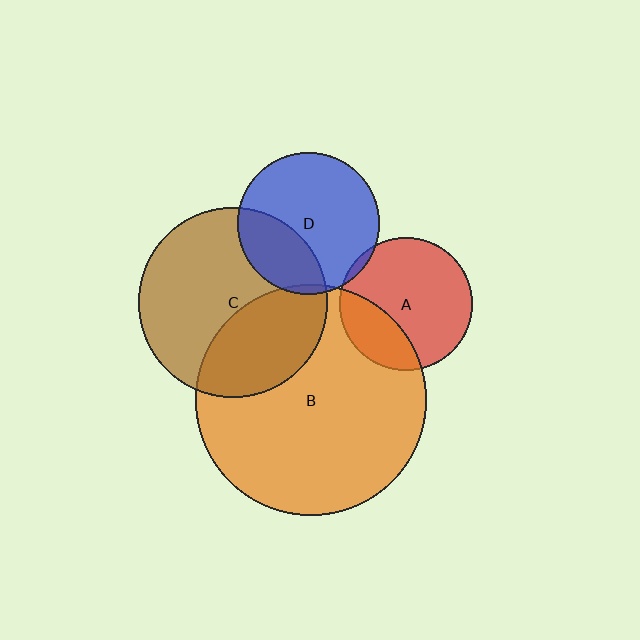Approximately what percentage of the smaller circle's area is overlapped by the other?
Approximately 35%.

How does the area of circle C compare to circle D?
Approximately 1.8 times.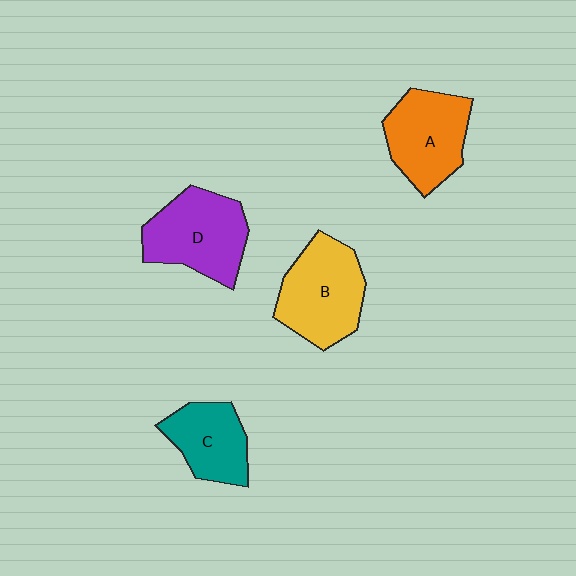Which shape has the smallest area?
Shape C (teal).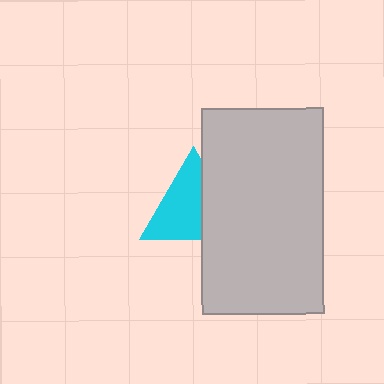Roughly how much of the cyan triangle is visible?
About half of it is visible (roughly 64%).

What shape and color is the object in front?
The object in front is a light gray rectangle.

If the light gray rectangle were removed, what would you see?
You would see the complete cyan triangle.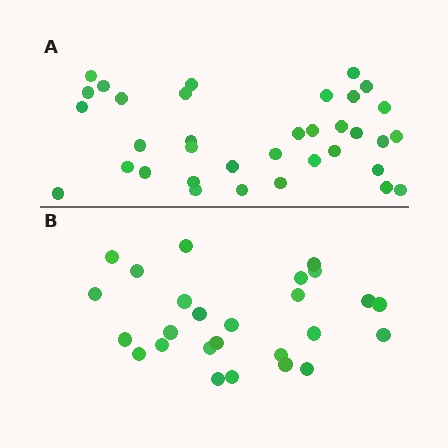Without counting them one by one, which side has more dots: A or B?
Region A (the top region) has more dots.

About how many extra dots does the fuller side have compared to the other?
Region A has roughly 8 or so more dots than region B.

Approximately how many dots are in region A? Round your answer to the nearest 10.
About 40 dots. (The exact count is 35, which rounds to 40.)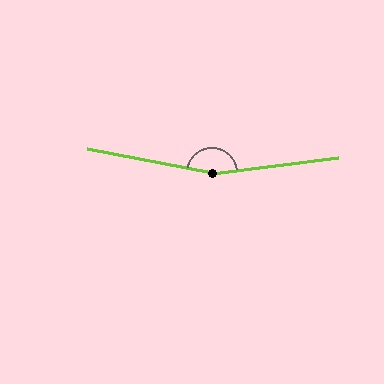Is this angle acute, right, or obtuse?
It is obtuse.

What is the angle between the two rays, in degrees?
Approximately 162 degrees.